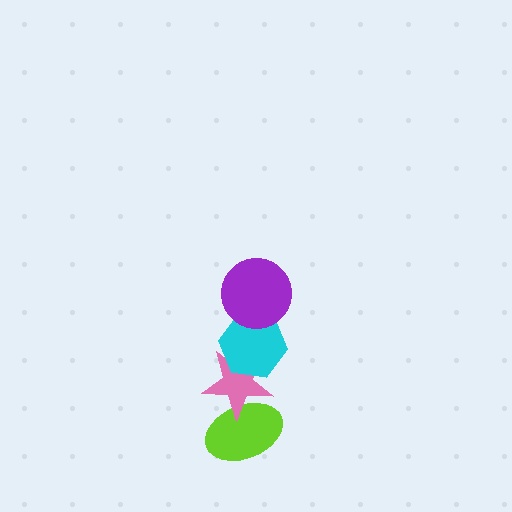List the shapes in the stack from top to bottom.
From top to bottom: the purple circle, the cyan hexagon, the pink star, the lime ellipse.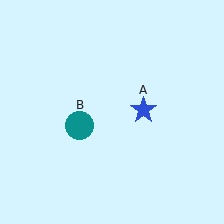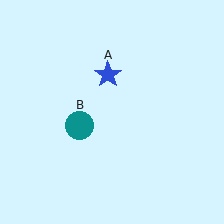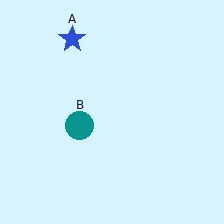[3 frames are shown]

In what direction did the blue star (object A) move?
The blue star (object A) moved up and to the left.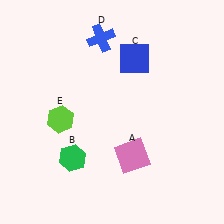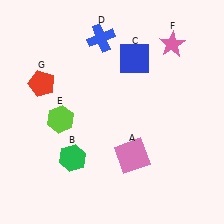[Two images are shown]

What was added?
A pink star (F), a red pentagon (G) were added in Image 2.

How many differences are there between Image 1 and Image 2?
There are 2 differences between the two images.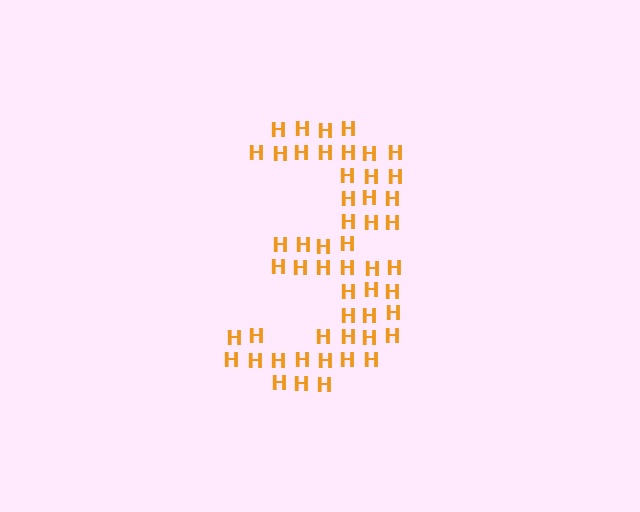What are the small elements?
The small elements are letter H's.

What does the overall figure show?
The overall figure shows the digit 3.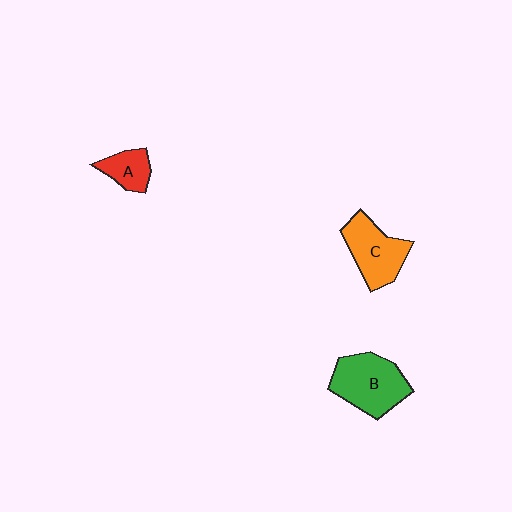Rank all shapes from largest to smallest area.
From largest to smallest: B (green), C (orange), A (red).